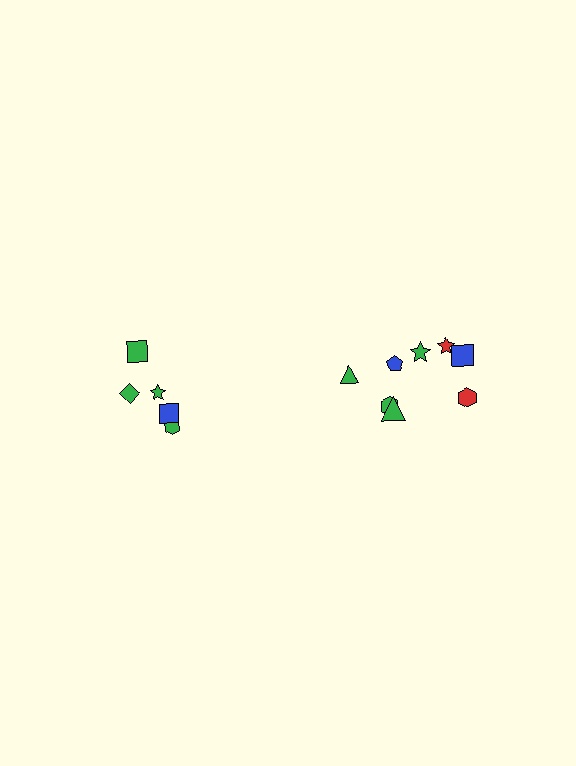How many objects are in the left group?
There are 5 objects.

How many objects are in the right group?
There are 8 objects.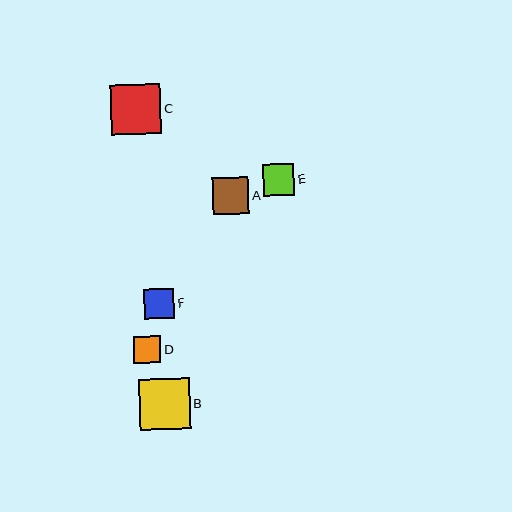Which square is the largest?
Square B is the largest with a size of approximately 51 pixels.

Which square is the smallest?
Square D is the smallest with a size of approximately 28 pixels.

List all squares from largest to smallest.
From largest to smallest: B, C, A, E, F, D.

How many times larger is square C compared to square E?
Square C is approximately 1.6 times the size of square E.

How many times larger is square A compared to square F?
Square A is approximately 1.2 times the size of square F.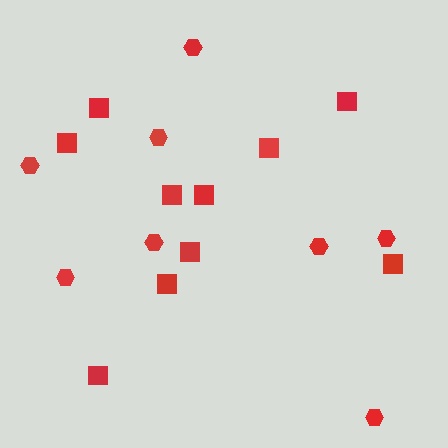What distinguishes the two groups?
There are 2 groups: one group of hexagons (8) and one group of squares (10).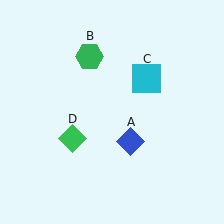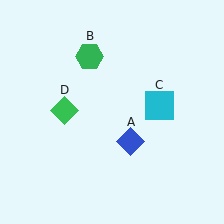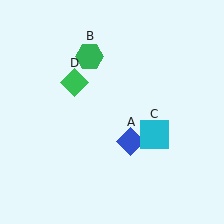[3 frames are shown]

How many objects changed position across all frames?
2 objects changed position: cyan square (object C), green diamond (object D).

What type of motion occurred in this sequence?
The cyan square (object C), green diamond (object D) rotated clockwise around the center of the scene.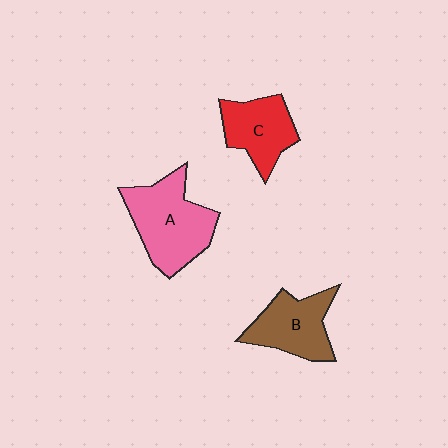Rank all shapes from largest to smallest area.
From largest to smallest: A (pink), B (brown), C (red).